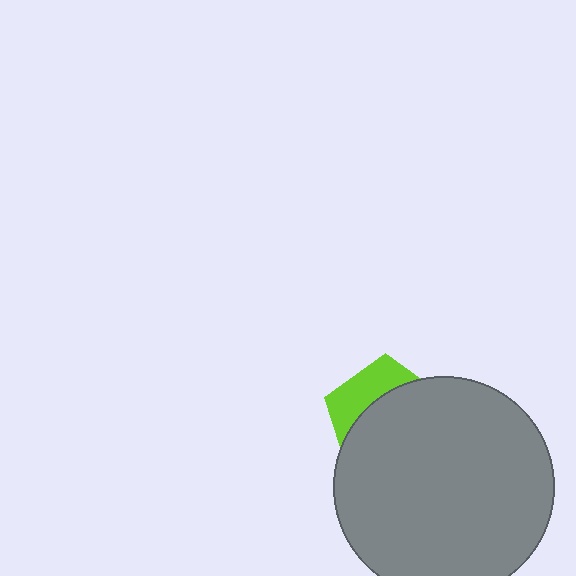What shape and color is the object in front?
The object in front is a gray circle.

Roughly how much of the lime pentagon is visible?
A small part of it is visible (roughly 32%).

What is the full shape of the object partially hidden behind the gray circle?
The partially hidden object is a lime pentagon.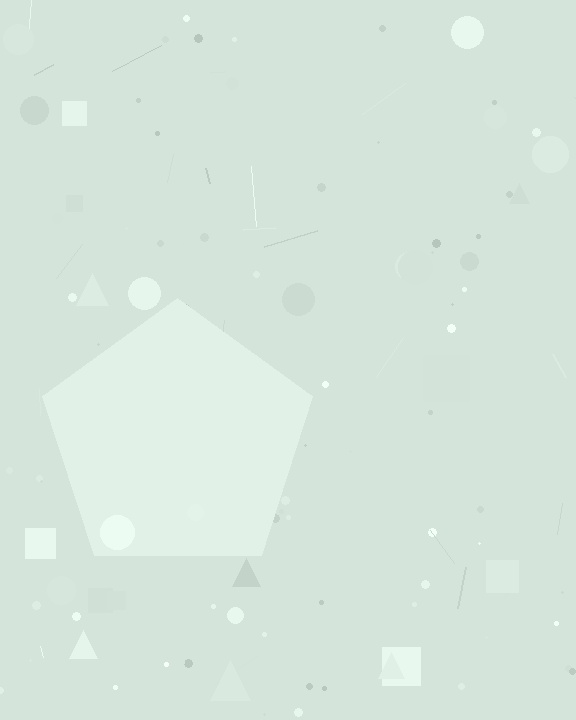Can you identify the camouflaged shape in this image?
The camouflaged shape is a pentagon.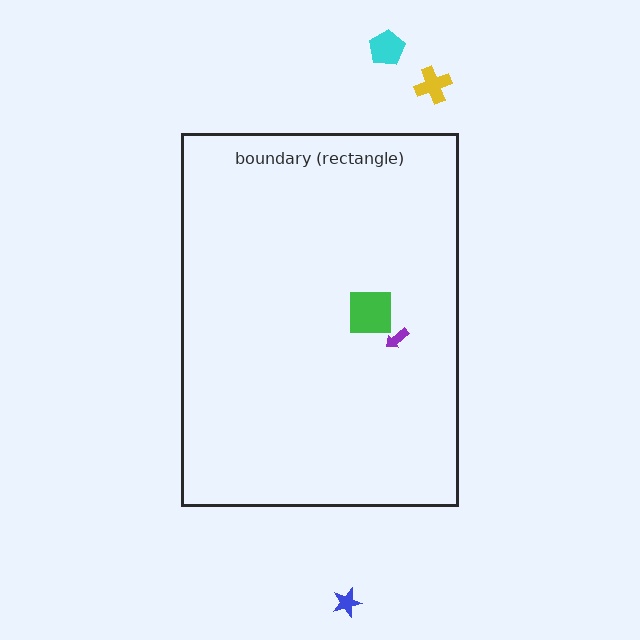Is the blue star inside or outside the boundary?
Outside.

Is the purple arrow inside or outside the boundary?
Inside.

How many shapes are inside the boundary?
2 inside, 3 outside.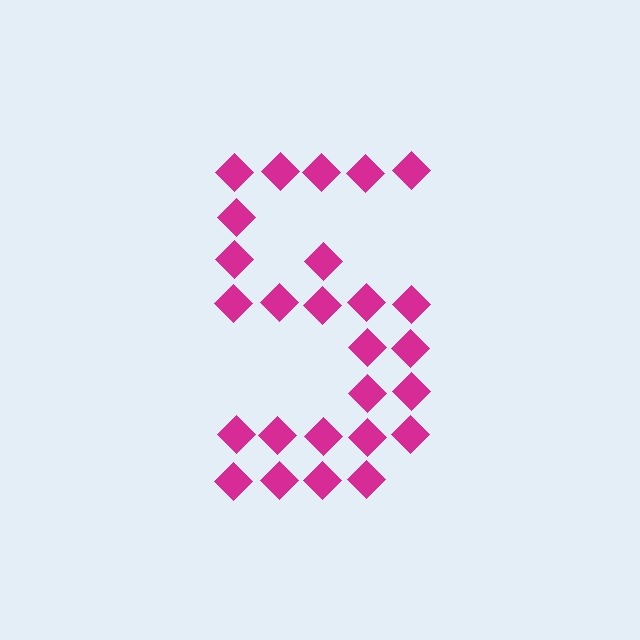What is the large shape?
The large shape is the digit 5.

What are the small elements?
The small elements are diamonds.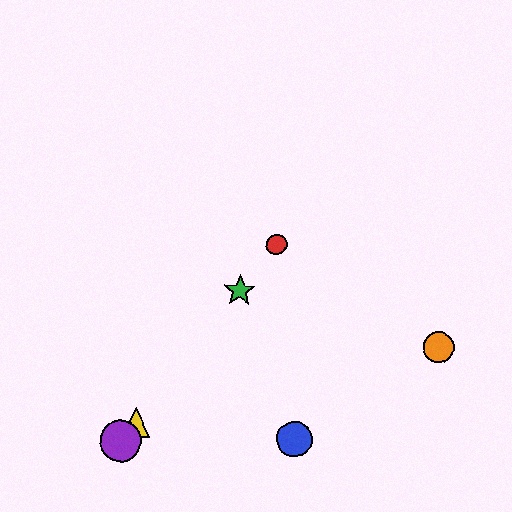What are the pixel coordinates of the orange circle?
The orange circle is at (439, 348).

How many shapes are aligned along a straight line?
4 shapes (the red circle, the green star, the yellow triangle, the purple circle) are aligned along a straight line.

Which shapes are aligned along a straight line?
The red circle, the green star, the yellow triangle, the purple circle are aligned along a straight line.